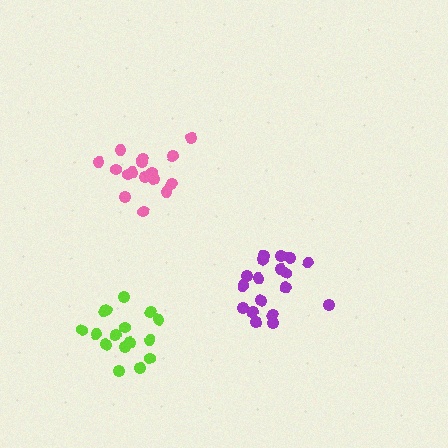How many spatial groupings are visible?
There are 3 spatial groupings.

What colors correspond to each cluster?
The clusters are colored: pink, purple, lime.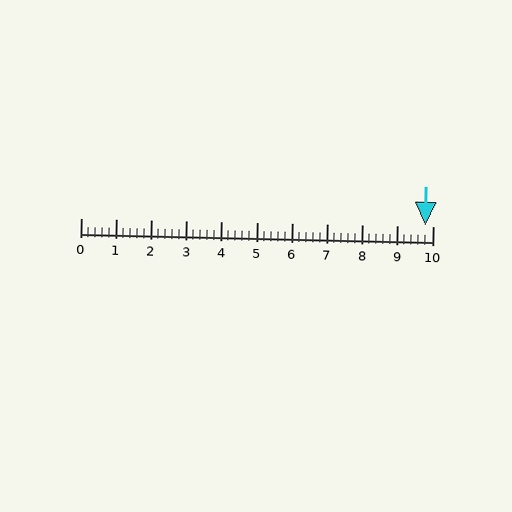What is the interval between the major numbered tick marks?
The major tick marks are spaced 1 units apart.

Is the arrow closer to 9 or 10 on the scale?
The arrow is closer to 10.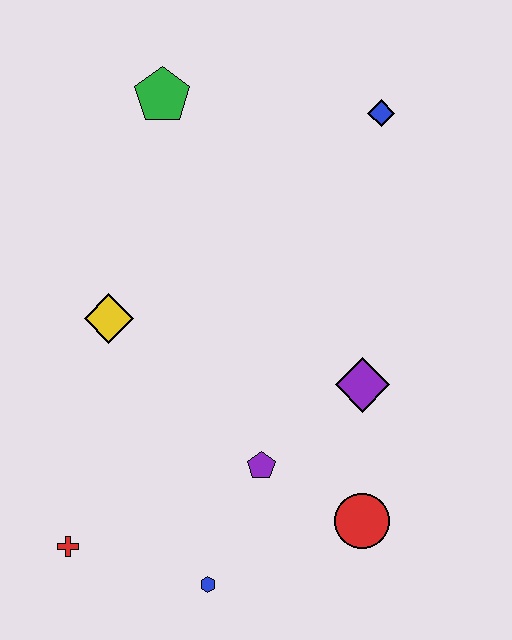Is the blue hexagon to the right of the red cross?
Yes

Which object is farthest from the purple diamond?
The green pentagon is farthest from the purple diamond.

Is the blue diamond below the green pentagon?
Yes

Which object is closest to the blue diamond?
The green pentagon is closest to the blue diamond.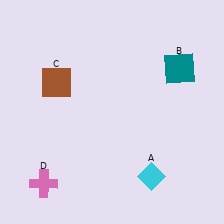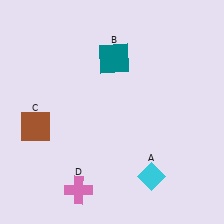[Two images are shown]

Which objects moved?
The objects that moved are: the teal square (B), the brown square (C), the pink cross (D).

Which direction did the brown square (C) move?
The brown square (C) moved down.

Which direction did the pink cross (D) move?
The pink cross (D) moved right.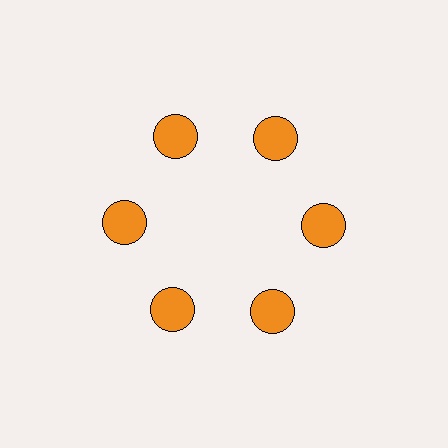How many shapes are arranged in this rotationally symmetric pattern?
There are 6 shapes, arranged in 6 groups of 1.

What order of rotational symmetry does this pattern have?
This pattern has 6-fold rotational symmetry.